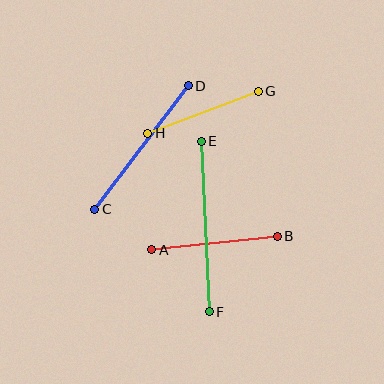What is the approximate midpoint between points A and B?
The midpoint is at approximately (215, 243) pixels.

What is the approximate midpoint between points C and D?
The midpoint is at approximately (142, 148) pixels.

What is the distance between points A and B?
The distance is approximately 126 pixels.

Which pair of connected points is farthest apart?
Points E and F are farthest apart.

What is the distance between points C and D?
The distance is approximately 155 pixels.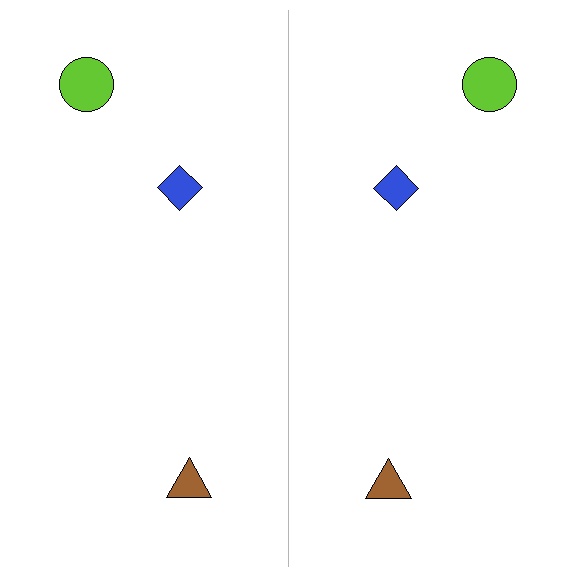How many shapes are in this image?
There are 6 shapes in this image.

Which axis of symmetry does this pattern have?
The pattern has a vertical axis of symmetry running through the center of the image.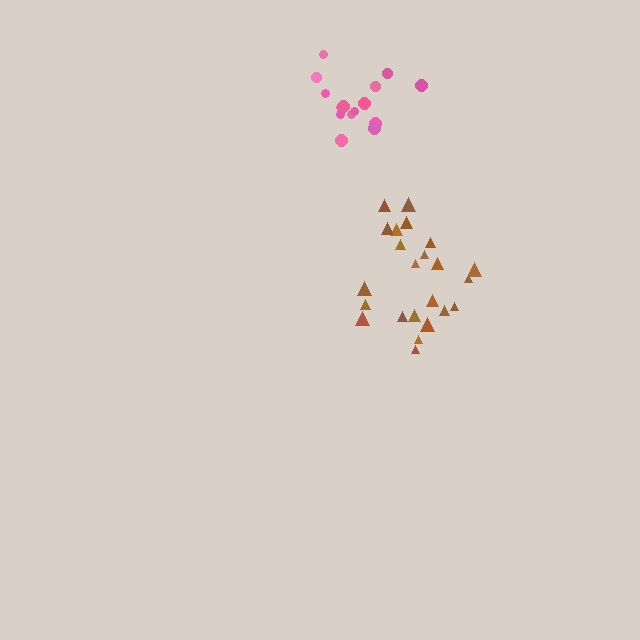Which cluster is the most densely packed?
Pink.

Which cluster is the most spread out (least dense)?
Brown.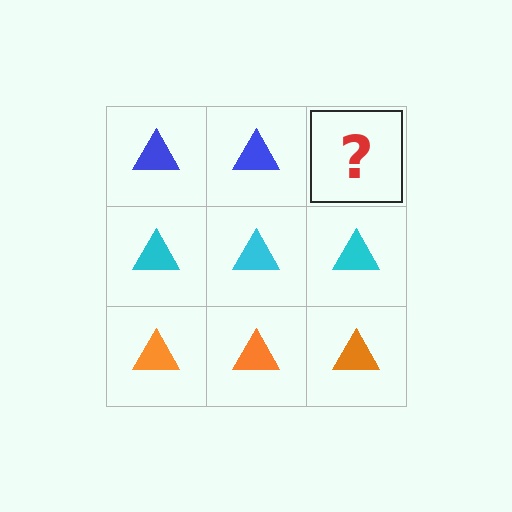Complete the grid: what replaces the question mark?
The question mark should be replaced with a blue triangle.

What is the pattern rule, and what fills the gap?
The rule is that each row has a consistent color. The gap should be filled with a blue triangle.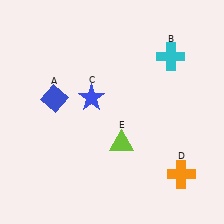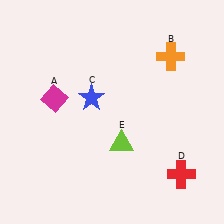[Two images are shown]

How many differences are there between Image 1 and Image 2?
There are 3 differences between the two images.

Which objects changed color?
A changed from blue to magenta. B changed from cyan to orange. D changed from orange to red.